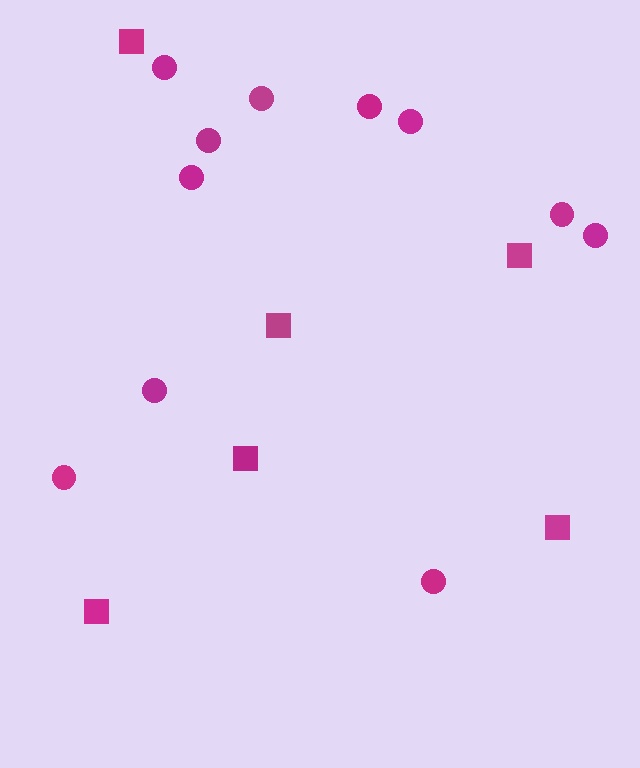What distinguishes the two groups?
There are 2 groups: one group of squares (6) and one group of circles (11).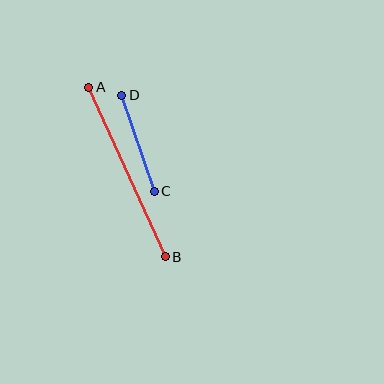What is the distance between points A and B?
The distance is approximately 186 pixels.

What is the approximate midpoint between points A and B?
The midpoint is at approximately (127, 172) pixels.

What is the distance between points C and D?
The distance is approximately 101 pixels.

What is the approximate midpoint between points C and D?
The midpoint is at approximately (138, 143) pixels.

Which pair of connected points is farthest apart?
Points A and B are farthest apart.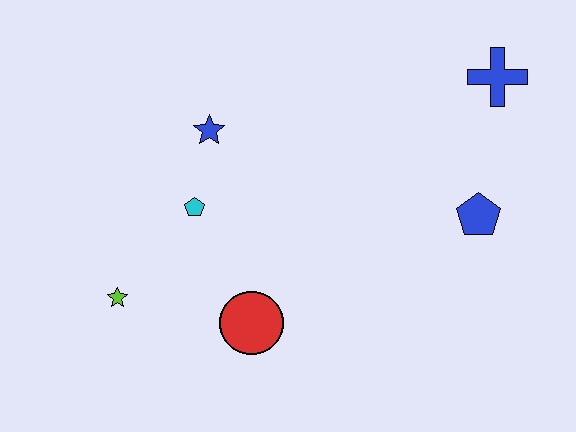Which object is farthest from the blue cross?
The lime star is farthest from the blue cross.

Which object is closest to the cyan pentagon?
The blue star is closest to the cyan pentagon.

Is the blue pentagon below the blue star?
Yes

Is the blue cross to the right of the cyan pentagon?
Yes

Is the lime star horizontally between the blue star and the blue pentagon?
No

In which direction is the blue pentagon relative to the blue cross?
The blue pentagon is below the blue cross.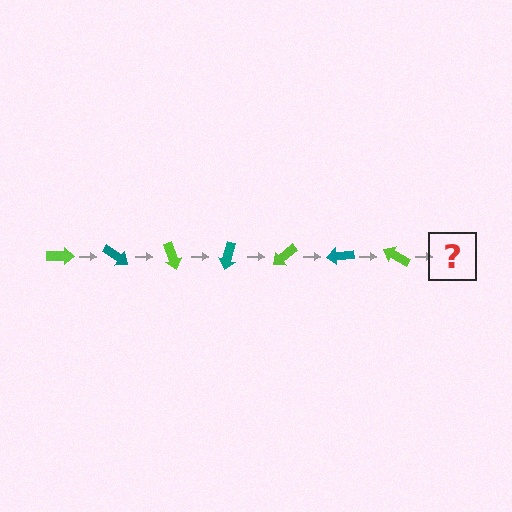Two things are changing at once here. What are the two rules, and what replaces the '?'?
The two rules are that it rotates 35 degrees each step and the color cycles through lime and teal. The '?' should be a teal arrow, rotated 245 degrees from the start.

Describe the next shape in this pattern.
It should be a teal arrow, rotated 245 degrees from the start.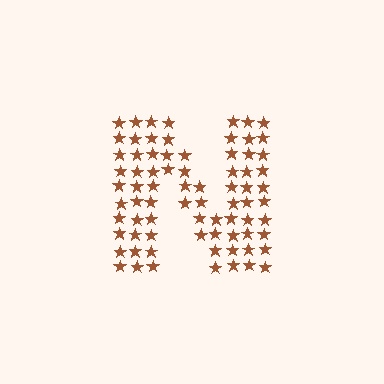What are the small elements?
The small elements are stars.